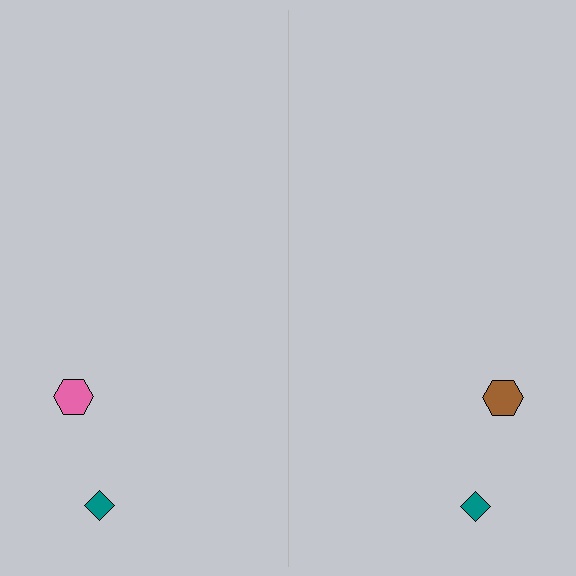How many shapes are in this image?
There are 4 shapes in this image.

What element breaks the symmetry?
The brown hexagon on the right side breaks the symmetry — its mirror counterpart is pink.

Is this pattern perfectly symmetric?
No, the pattern is not perfectly symmetric. The brown hexagon on the right side breaks the symmetry — its mirror counterpart is pink.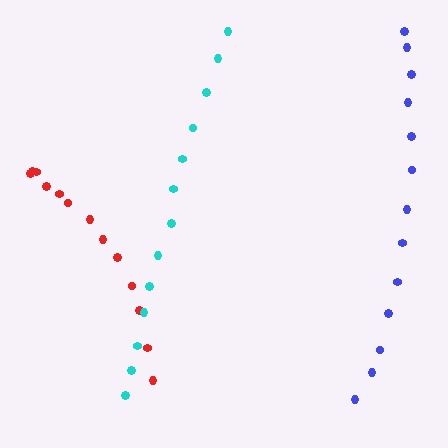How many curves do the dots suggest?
There are 3 distinct paths.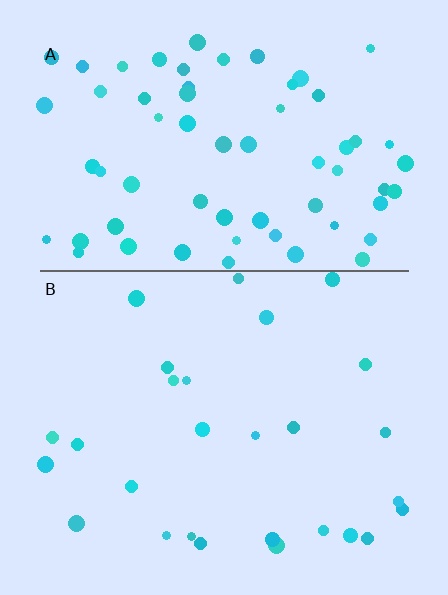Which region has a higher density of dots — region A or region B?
A (the top).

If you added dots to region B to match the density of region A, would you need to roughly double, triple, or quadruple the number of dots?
Approximately double.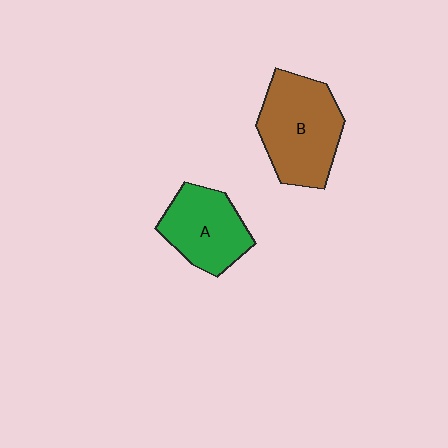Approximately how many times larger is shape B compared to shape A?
Approximately 1.3 times.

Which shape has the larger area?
Shape B (brown).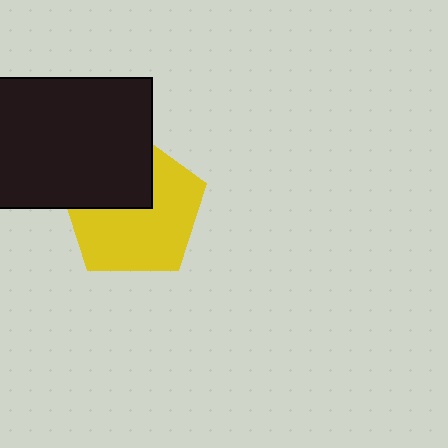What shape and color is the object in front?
The object in front is a black rectangle.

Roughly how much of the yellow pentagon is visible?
About half of it is visible (roughly 64%).